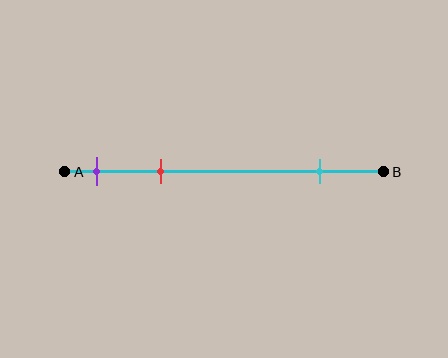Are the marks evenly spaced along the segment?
No, the marks are not evenly spaced.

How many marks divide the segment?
There are 3 marks dividing the segment.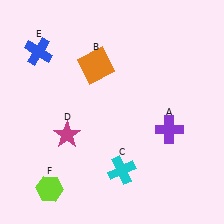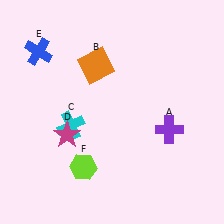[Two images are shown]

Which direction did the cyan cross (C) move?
The cyan cross (C) moved left.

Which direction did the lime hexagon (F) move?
The lime hexagon (F) moved right.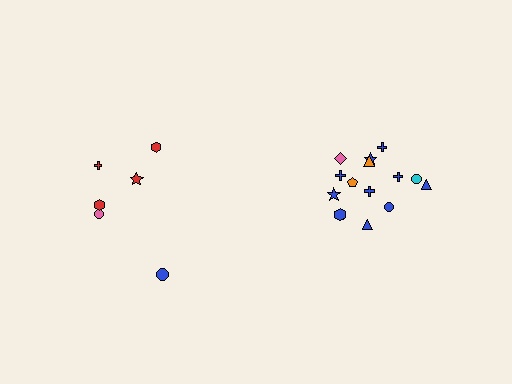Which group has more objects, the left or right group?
The right group.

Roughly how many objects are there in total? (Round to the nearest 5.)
Roughly 20 objects in total.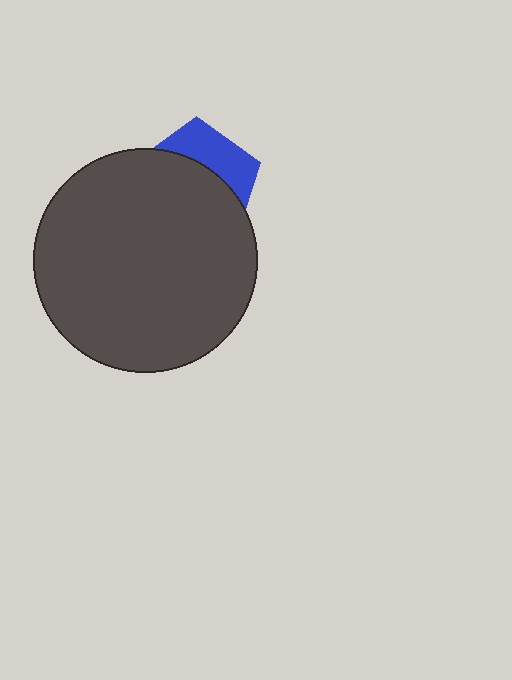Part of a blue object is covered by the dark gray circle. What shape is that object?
It is a pentagon.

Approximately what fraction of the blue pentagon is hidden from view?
Roughly 66% of the blue pentagon is hidden behind the dark gray circle.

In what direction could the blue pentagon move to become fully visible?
The blue pentagon could move up. That would shift it out from behind the dark gray circle entirely.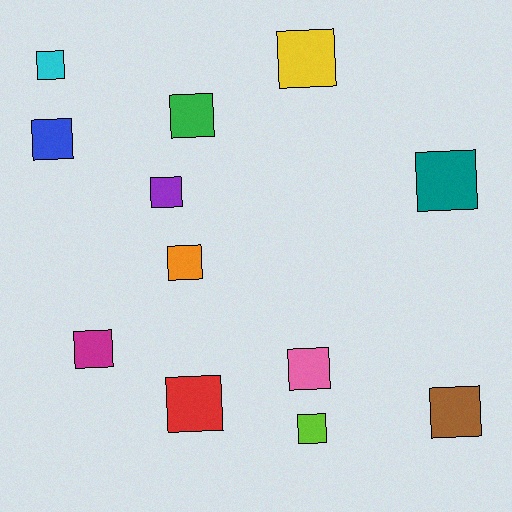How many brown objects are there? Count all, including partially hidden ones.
There is 1 brown object.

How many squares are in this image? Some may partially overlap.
There are 12 squares.